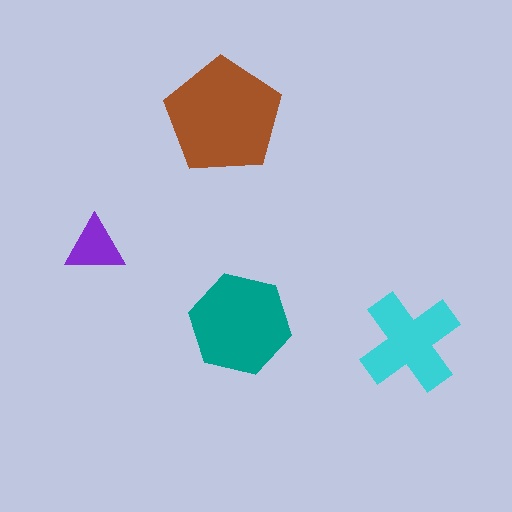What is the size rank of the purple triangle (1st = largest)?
4th.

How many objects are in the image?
There are 4 objects in the image.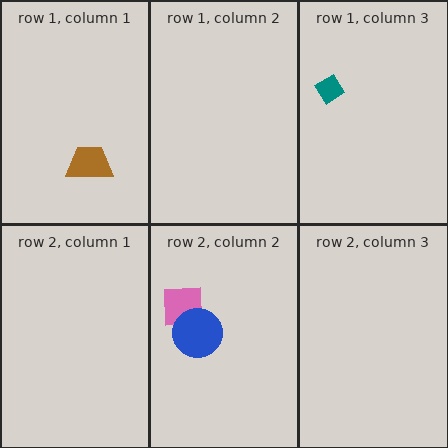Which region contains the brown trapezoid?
The row 1, column 1 region.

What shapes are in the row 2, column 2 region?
The pink square, the blue circle.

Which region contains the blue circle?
The row 2, column 2 region.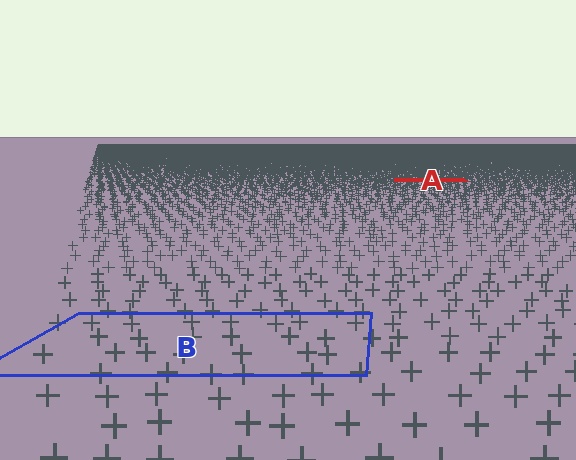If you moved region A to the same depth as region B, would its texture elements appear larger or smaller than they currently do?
They would appear larger. At a closer depth, the same texture elements are projected at a bigger on-screen size.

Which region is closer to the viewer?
Region B is closer. The texture elements there are larger and more spread out.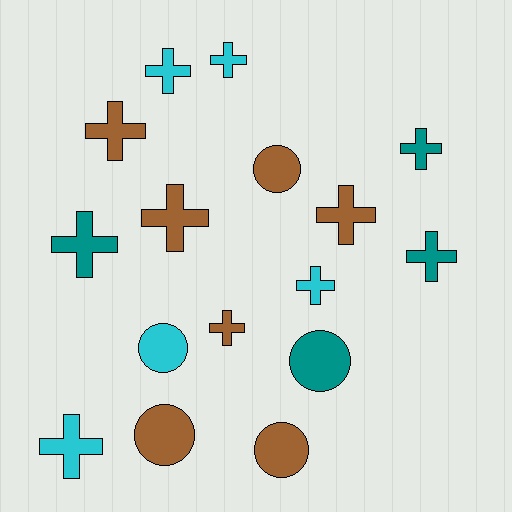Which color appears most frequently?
Brown, with 7 objects.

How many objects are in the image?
There are 16 objects.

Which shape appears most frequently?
Cross, with 11 objects.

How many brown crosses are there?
There are 4 brown crosses.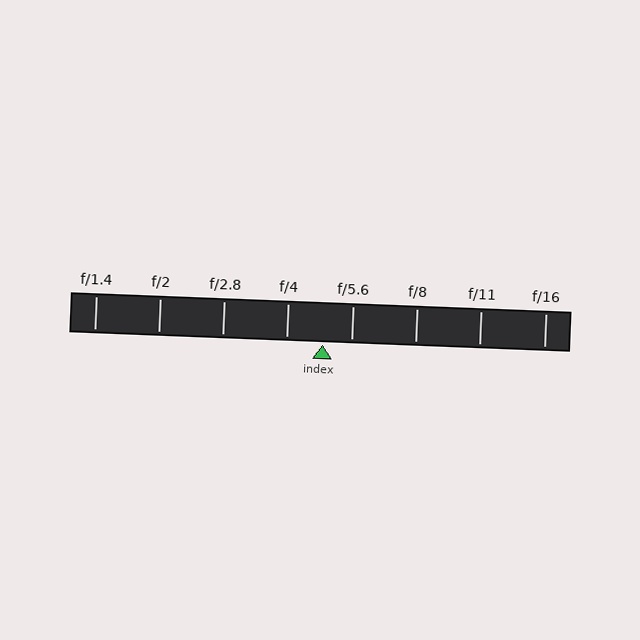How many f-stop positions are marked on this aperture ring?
There are 8 f-stop positions marked.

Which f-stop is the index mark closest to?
The index mark is closest to f/5.6.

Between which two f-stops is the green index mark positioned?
The index mark is between f/4 and f/5.6.